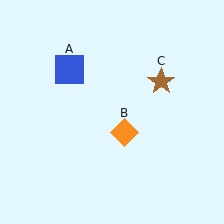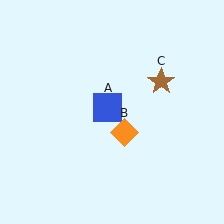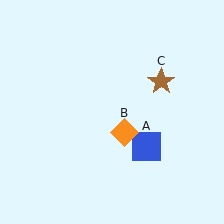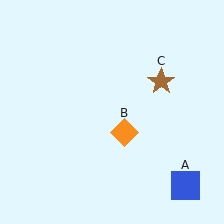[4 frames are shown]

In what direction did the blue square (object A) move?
The blue square (object A) moved down and to the right.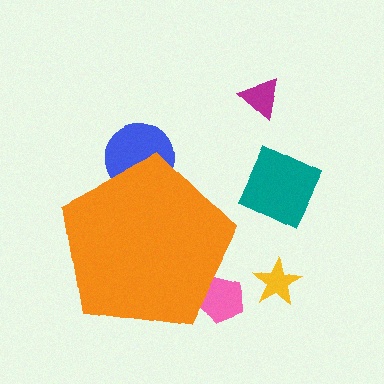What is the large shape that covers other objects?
An orange pentagon.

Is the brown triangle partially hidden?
No, the brown triangle is fully visible.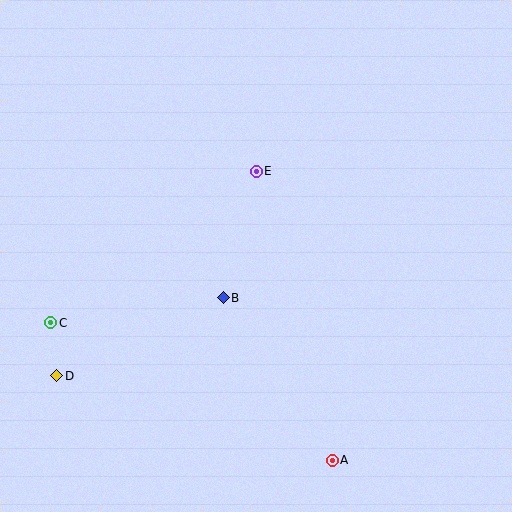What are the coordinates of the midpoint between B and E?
The midpoint between B and E is at (240, 234).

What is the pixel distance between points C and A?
The distance between C and A is 313 pixels.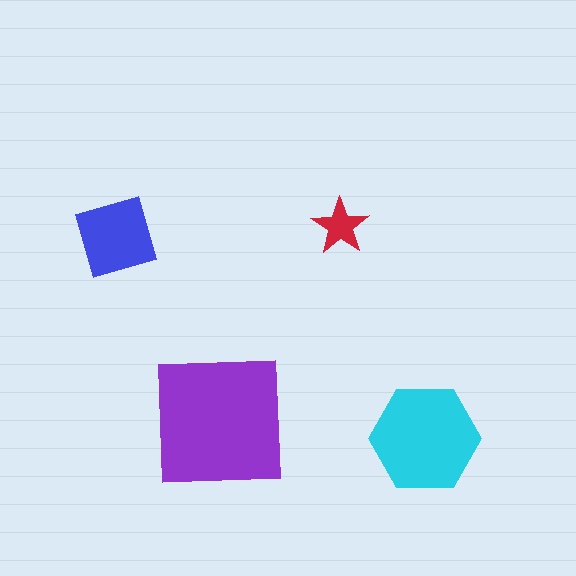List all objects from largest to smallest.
The purple square, the cyan hexagon, the blue diamond, the red star.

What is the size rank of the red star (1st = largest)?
4th.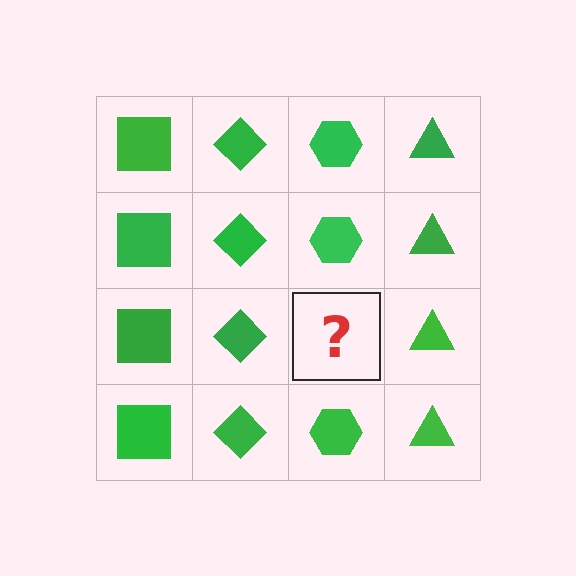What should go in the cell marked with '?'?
The missing cell should contain a green hexagon.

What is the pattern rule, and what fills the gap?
The rule is that each column has a consistent shape. The gap should be filled with a green hexagon.